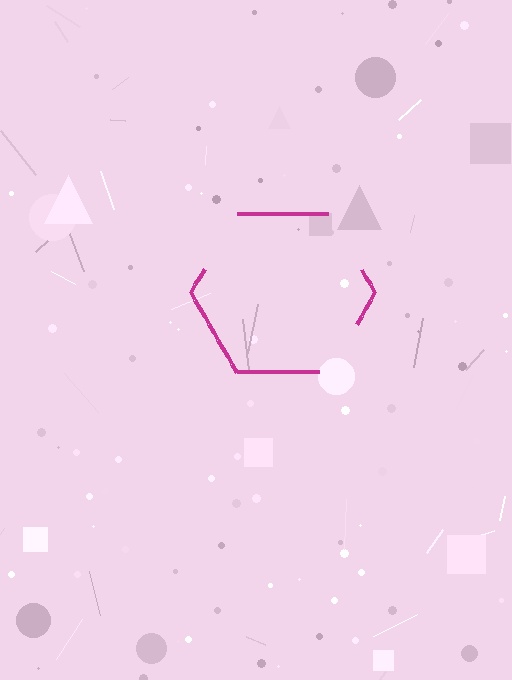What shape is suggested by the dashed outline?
The dashed outline suggests a hexagon.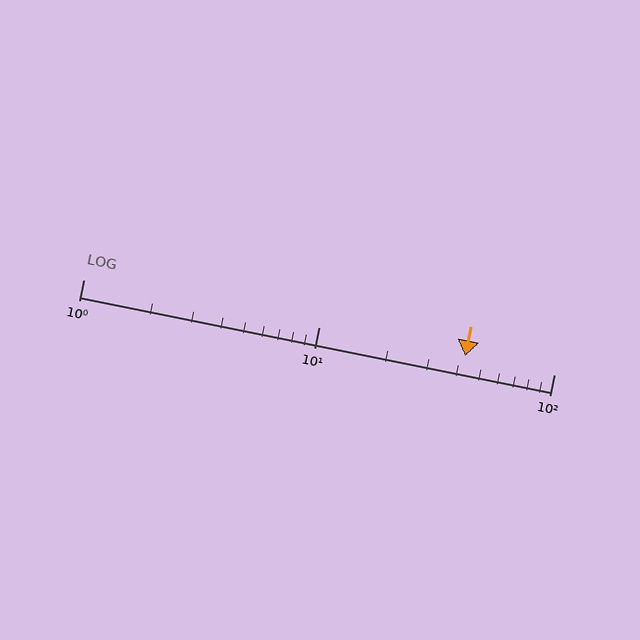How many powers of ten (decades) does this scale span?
The scale spans 2 decades, from 1 to 100.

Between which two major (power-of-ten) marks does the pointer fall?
The pointer is between 10 and 100.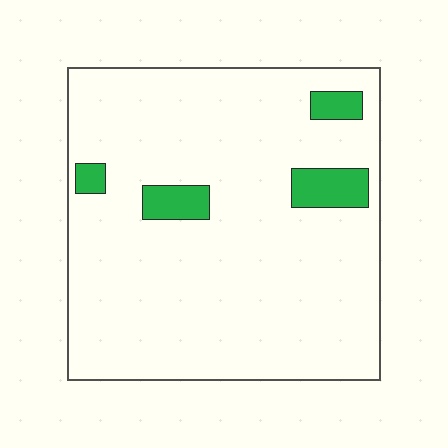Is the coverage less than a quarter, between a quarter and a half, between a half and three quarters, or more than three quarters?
Less than a quarter.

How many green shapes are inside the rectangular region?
4.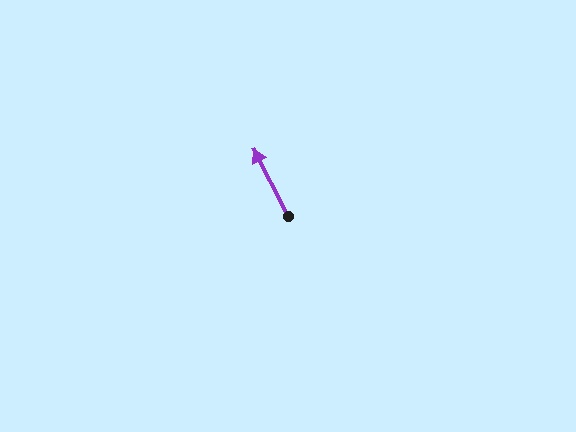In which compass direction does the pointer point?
Northwest.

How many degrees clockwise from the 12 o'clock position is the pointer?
Approximately 333 degrees.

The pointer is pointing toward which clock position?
Roughly 11 o'clock.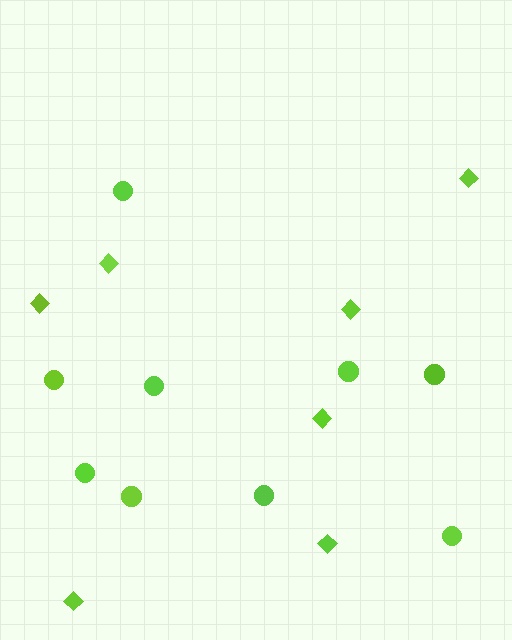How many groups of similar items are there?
There are 2 groups: one group of circles (9) and one group of diamonds (7).